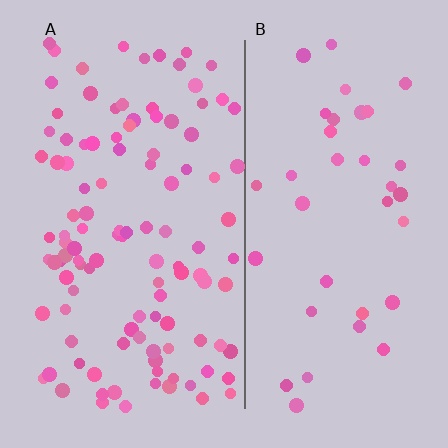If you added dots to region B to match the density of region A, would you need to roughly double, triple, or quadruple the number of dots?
Approximately triple.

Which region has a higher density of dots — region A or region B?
A (the left).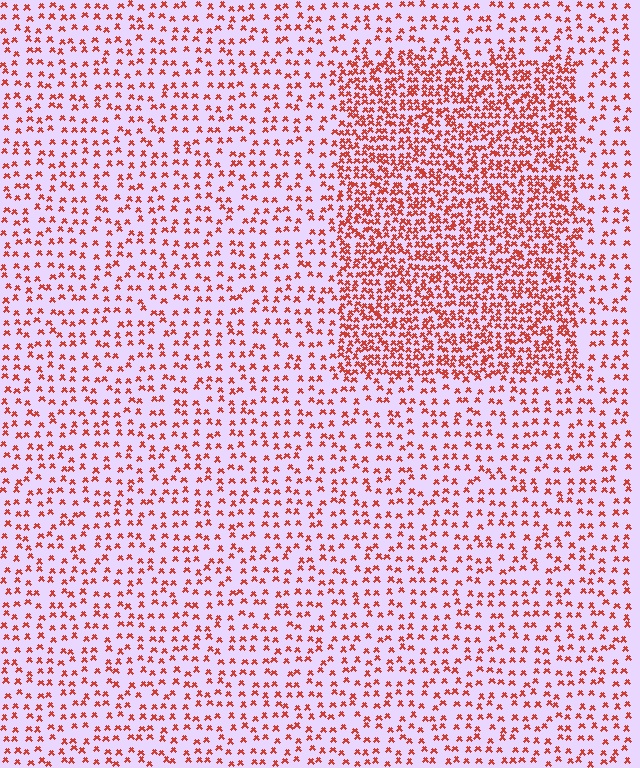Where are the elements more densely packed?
The elements are more densely packed inside the rectangle boundary.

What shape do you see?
I see a rectangle.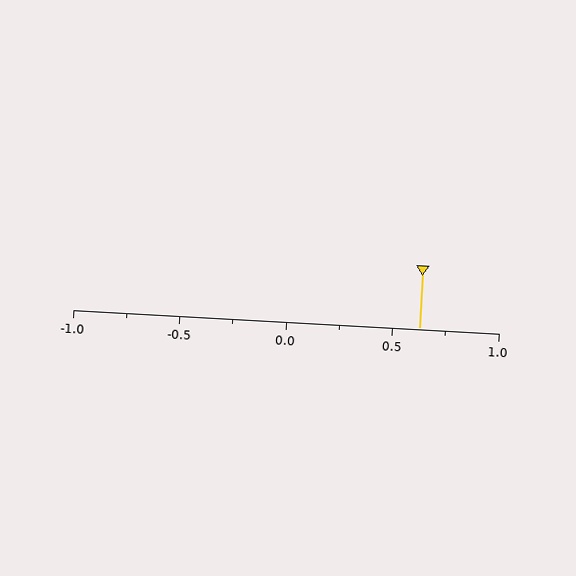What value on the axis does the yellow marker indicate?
The marker indicates approximately 0.62.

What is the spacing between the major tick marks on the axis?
The major ticks are spaced 0.5 apart.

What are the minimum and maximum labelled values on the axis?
The axis runs from -1.0 to 1.0.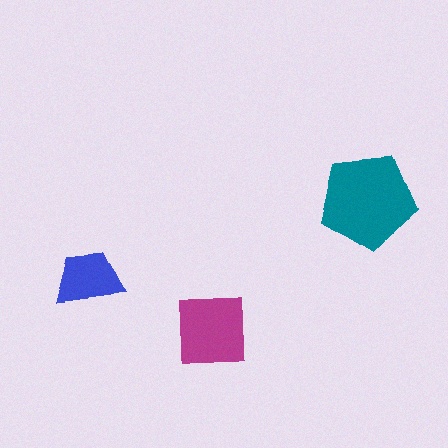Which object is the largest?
The teal pentagon.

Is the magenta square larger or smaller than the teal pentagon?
Smaller.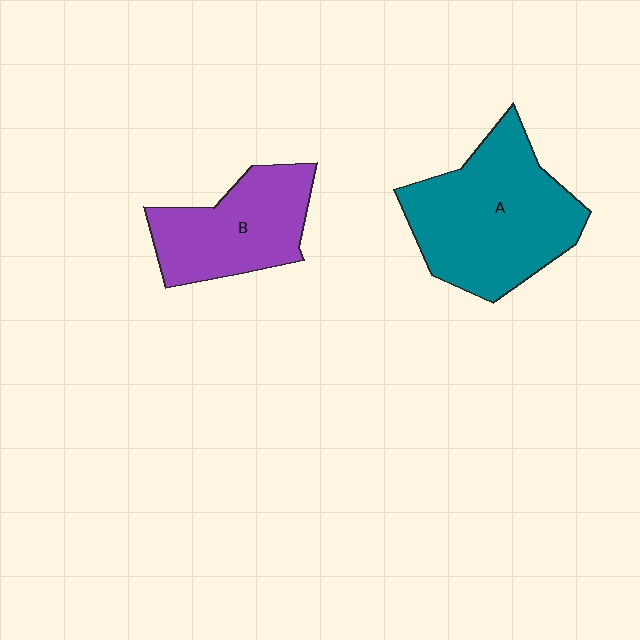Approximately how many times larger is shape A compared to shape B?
Approximately 1.5 times.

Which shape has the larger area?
Shape A (teal).